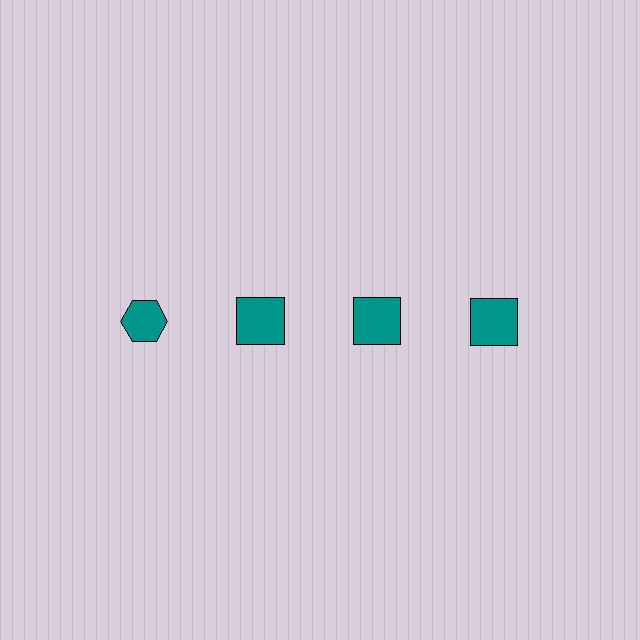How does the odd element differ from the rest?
It has a different shape: hexagon instead of square.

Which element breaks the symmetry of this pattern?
The teal hexagon in the top row, leftmost column breaks the symmetry. All other shapes are teal squares.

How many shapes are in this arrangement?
There are 4 shapes arranged in a grid pattern.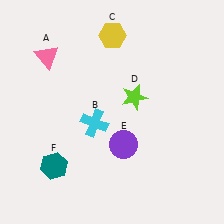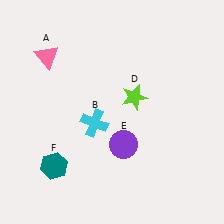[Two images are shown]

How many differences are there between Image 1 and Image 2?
There is 1 difference between the two images.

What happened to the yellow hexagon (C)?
The yellow hexagon (C) was removed in Image 2. It was in the top-right area of Image 1.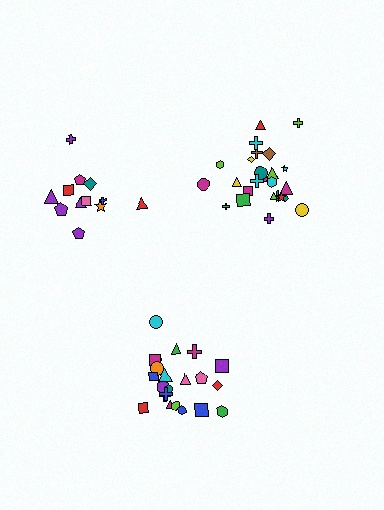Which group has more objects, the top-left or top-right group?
The top-right group.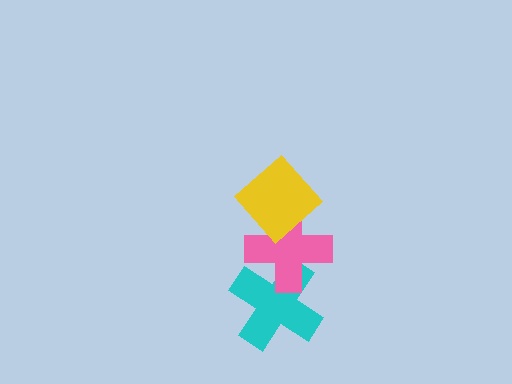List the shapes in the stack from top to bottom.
From top to bottom: the yellow diamond, the pink cross, the cyan cross.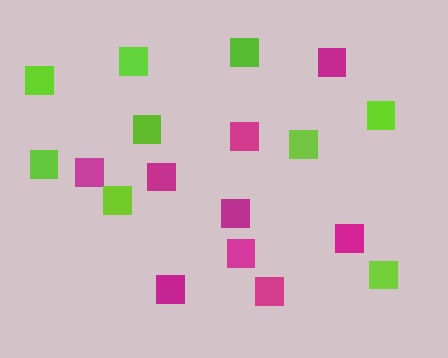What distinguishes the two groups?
There are 2 groups: one group of magenta squares (9) and one group of lime squares (9).